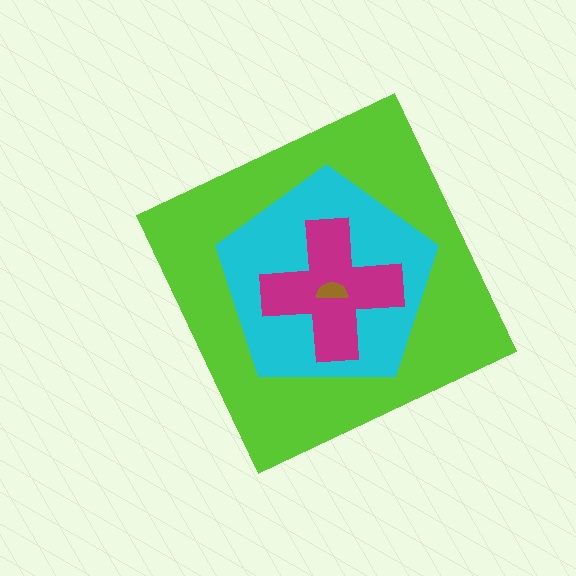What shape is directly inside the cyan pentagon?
The magenta cross.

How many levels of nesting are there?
4.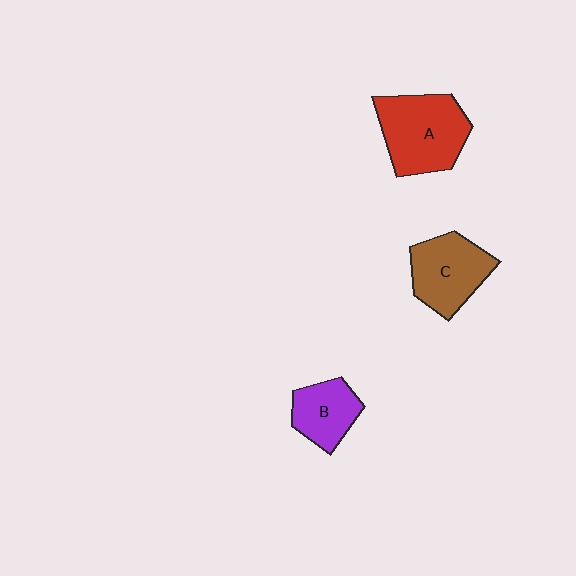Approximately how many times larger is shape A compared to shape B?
Approximately 1.7 times.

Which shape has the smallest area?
Shape B (purple).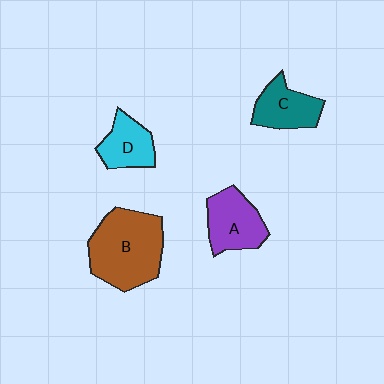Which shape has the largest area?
Shape B (brown).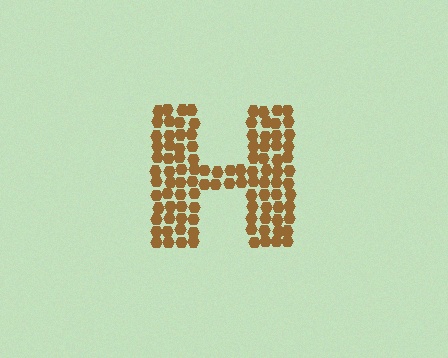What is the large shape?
The large shape is the letter H.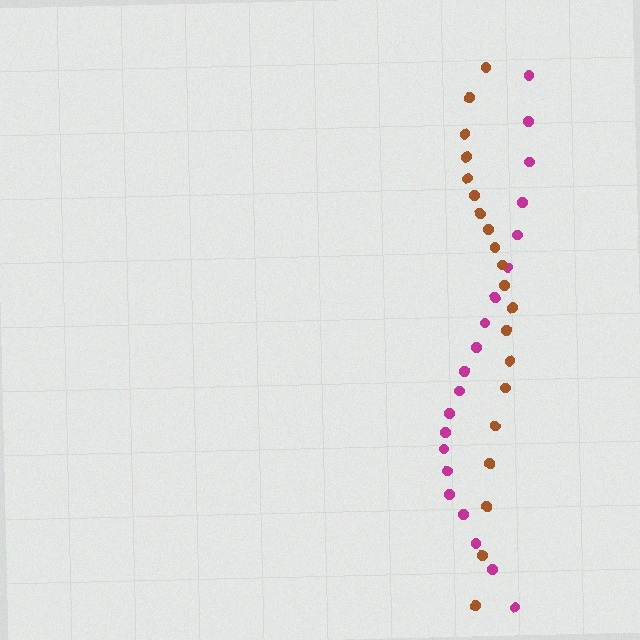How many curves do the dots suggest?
There are 2 distinct paths.